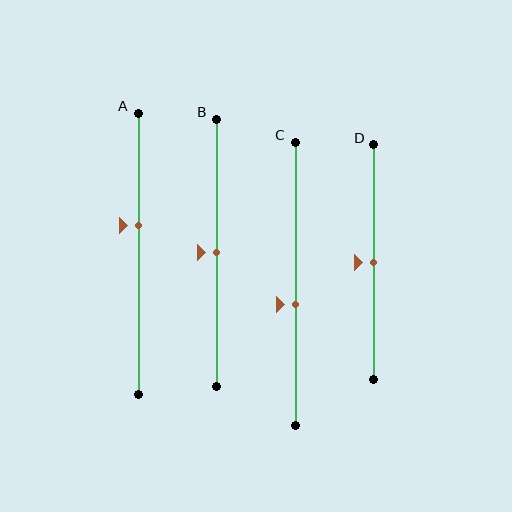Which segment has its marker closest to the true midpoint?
Segment B has its marker closest to the true midpoint.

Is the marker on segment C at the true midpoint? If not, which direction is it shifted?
No, the marker on segment C is shifted downward by about 7% of the segment length.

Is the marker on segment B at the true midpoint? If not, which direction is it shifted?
Yes, the marker on segment B is at the true midpoint.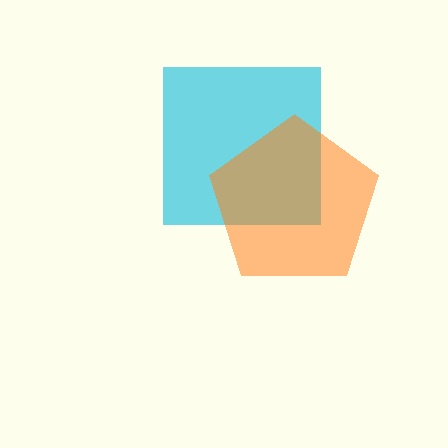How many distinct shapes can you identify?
There are 2 distinct shapes: a cyan square, an orange pentagon.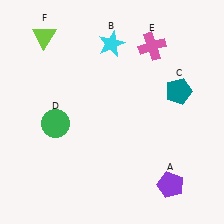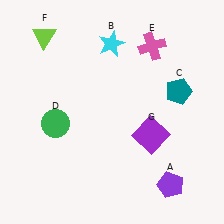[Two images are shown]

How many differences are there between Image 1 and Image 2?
There is 1 difference between the two images.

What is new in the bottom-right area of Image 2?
A purple square (G) was added in the bottom-right area of Image 2.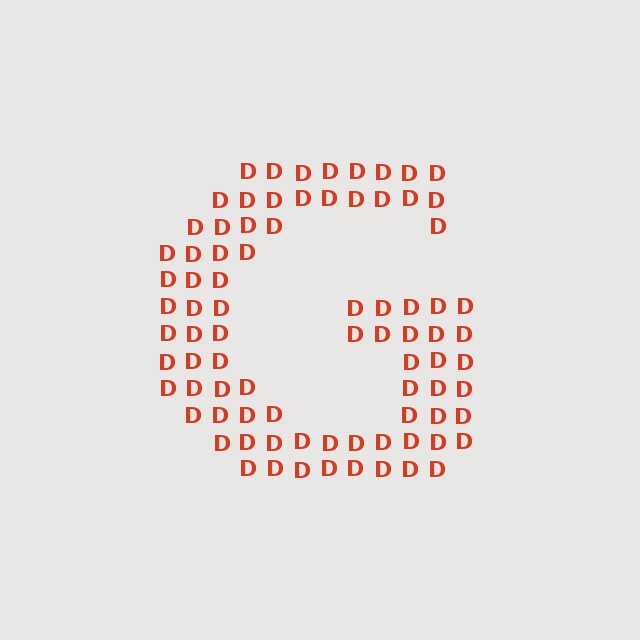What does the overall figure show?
The overall figure shows the letter G.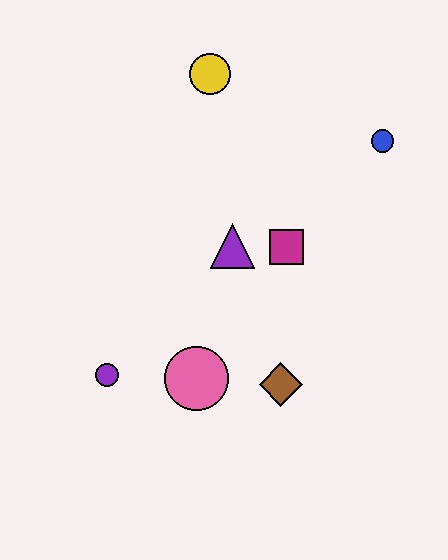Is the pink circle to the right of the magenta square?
No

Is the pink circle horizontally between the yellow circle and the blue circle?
No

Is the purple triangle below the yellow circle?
Yes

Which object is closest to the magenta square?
The purple triangle is closest to the magenta square.